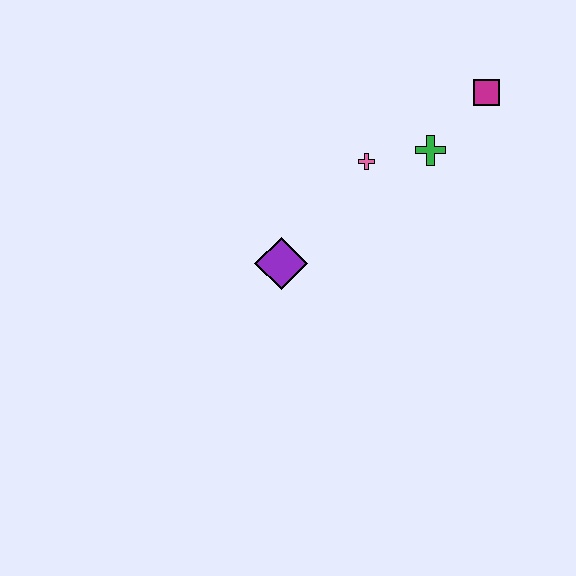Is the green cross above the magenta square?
No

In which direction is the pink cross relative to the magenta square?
The pink cross is to the left of the magenta square.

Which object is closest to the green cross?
The pink cross is closest to the green cross.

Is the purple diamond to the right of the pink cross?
No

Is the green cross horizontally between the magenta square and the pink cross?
Yes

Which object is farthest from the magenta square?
The purple diamond is farthest from the magenta square.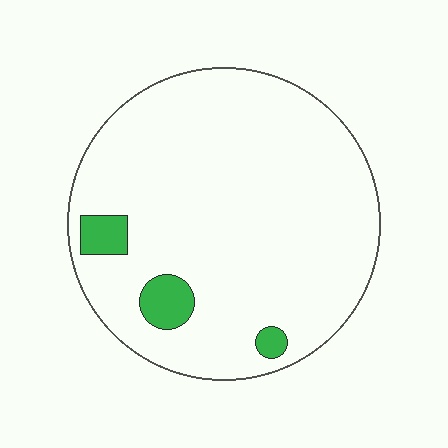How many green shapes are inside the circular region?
3.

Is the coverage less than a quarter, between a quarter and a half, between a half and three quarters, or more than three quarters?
Less than a quarter.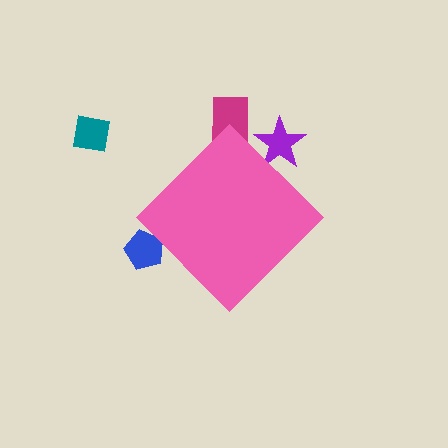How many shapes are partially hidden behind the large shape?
3 shapes are partially hidden.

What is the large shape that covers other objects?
A pink diamond.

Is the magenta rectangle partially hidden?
Yes, the magenta rectangle is partially hidden behind the pink diamond.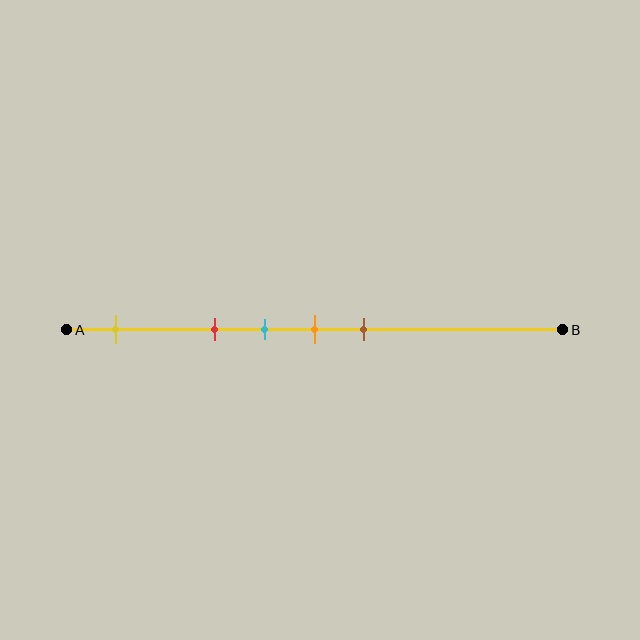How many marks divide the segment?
There are 5 marks dividing the segment.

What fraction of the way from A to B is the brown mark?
The brown mark is approximately 60% (0.6) of the way from A to B.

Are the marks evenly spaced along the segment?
No, the marks are not evenly spaced.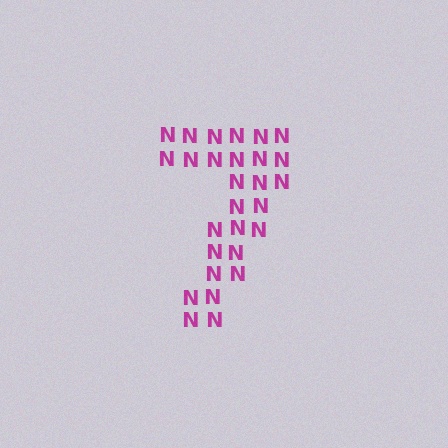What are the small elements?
The small elements are letter N's.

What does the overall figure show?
The overall figure shows the digit 7.